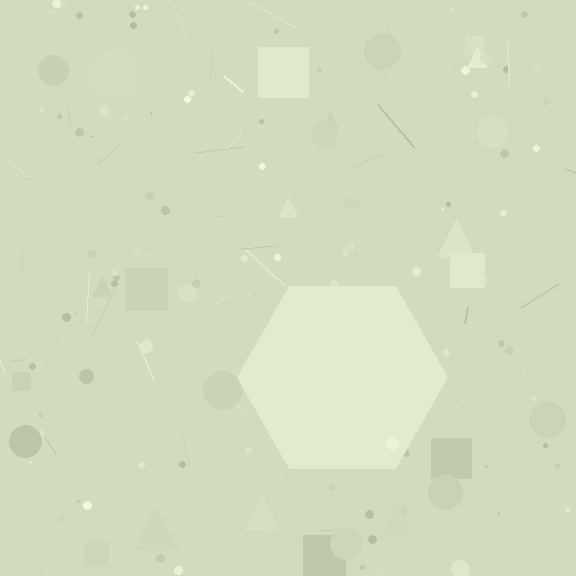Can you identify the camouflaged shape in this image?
The camouflaged shape is a hexagon.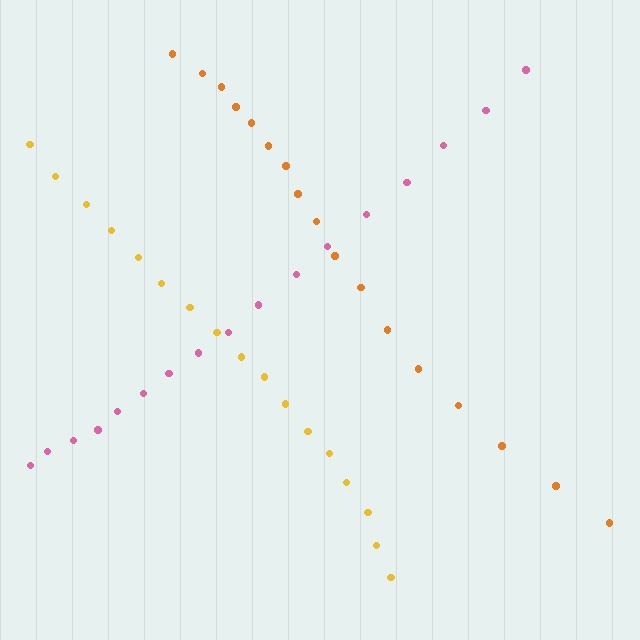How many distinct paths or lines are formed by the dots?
There are 3 distinct paths.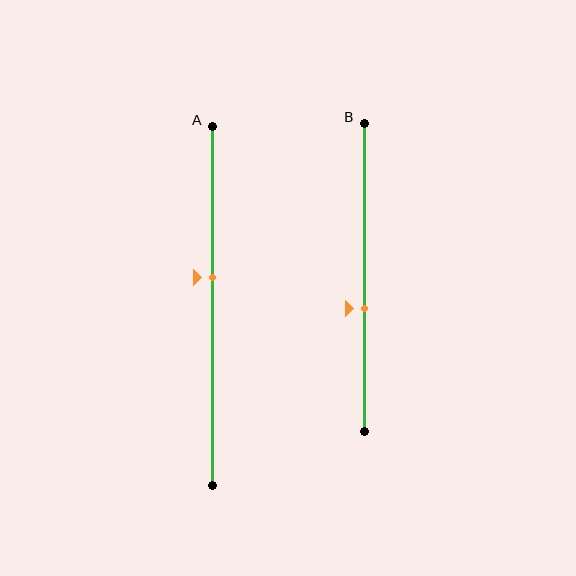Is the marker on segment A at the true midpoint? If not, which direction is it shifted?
No, the marker on segment A is shifted upward by about 8% of the segment length.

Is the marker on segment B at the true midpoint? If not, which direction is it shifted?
No, the marker on segment B is shifted downward by about 10% of the segment length.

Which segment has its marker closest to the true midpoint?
Segment A has its marker closest to the true midpoint.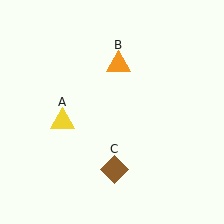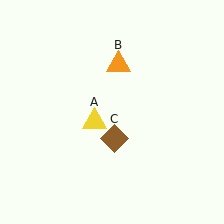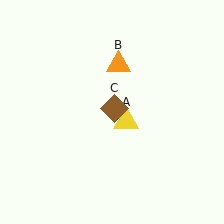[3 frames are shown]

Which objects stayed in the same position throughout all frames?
Orange triangle (object B) remained stationary.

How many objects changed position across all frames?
2 objects changed position: yellow triangle (object A), brown diamond (object C).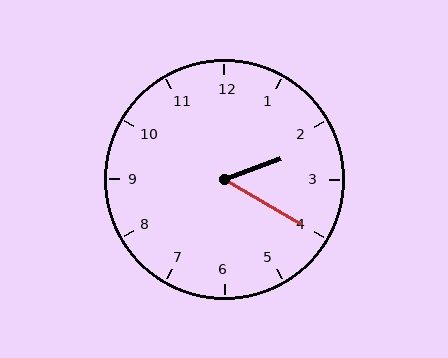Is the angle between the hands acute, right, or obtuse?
It is acute.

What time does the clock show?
2:20.